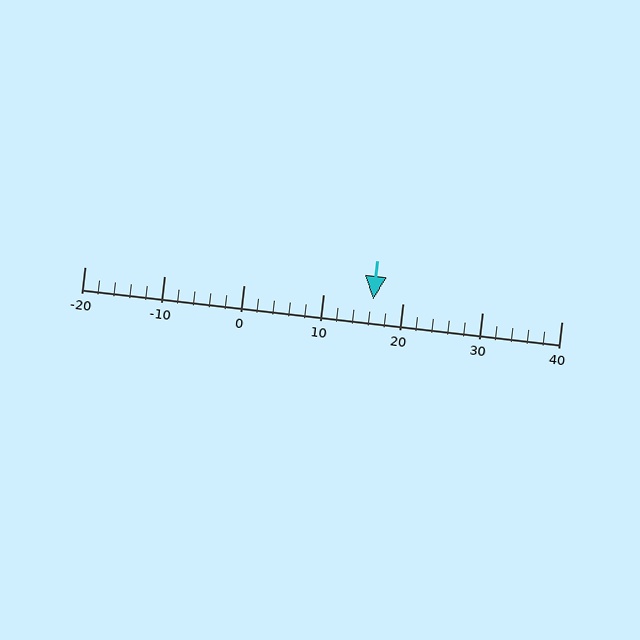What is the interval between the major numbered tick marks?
The major tick marks are spaced 10 units apart.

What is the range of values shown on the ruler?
The ruler shows values from -20 to 40.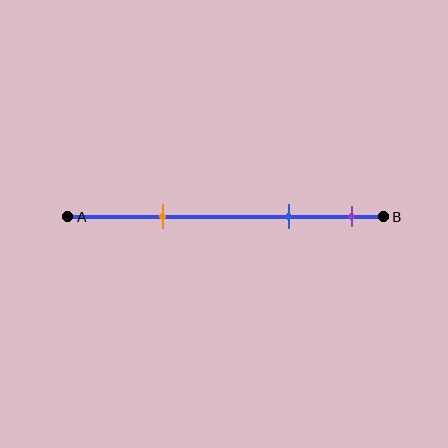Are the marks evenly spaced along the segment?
No, the marks are not evenly spaced.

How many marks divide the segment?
There are 3 marks dividing the segment.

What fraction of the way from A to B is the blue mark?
The blue mark is approximately 70% (0.7) of the way from A to B.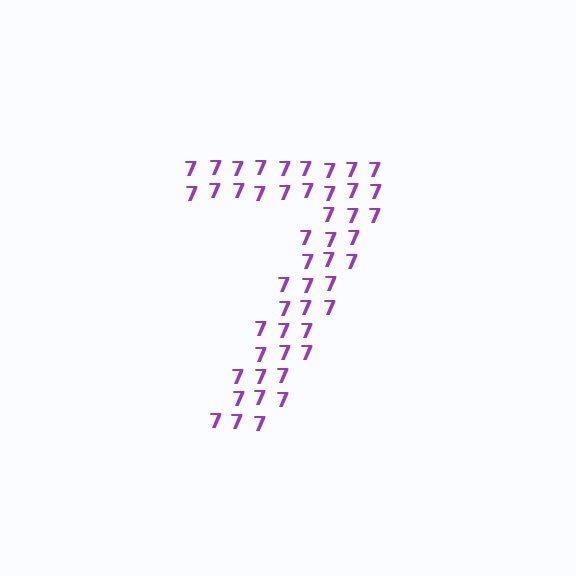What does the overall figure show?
The overall figure shows the digit 7.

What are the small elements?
The small elements are digit 7's.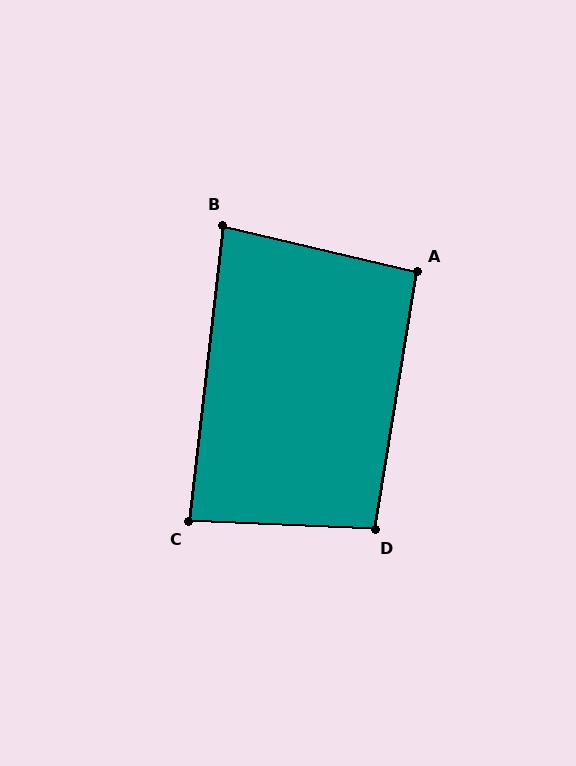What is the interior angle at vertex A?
Approximately 94 degrees (approximately right).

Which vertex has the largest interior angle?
D, at approximately 97 degrees.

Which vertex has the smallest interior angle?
B, at approximately 83 degrees.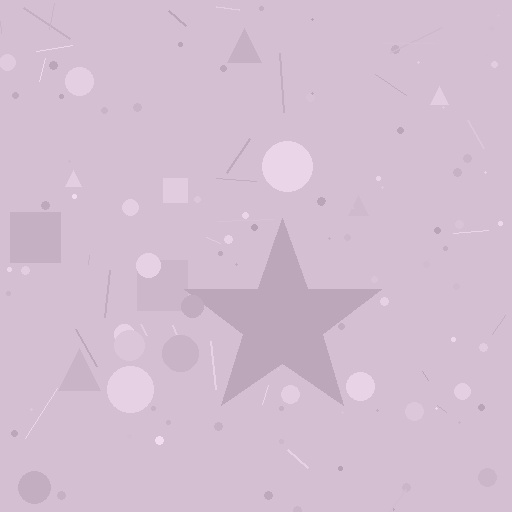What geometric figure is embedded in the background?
A star is embedded in the background.